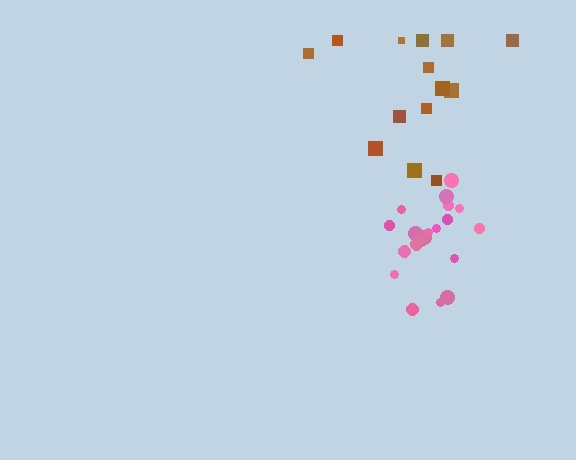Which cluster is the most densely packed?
Pink.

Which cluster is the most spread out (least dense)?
Brown.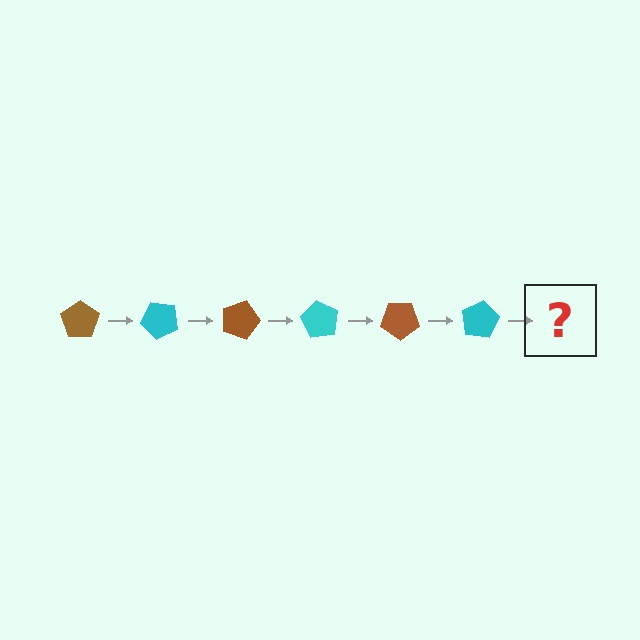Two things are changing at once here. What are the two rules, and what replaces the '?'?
The two rules are that it rotates 45 degrees each step and the color cycles through brown and cyan. The '?' should be a brown pentagon, rotated 270 degrees from the start.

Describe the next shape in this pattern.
It should be a brown pentagon, rotated 270 degrees from the start.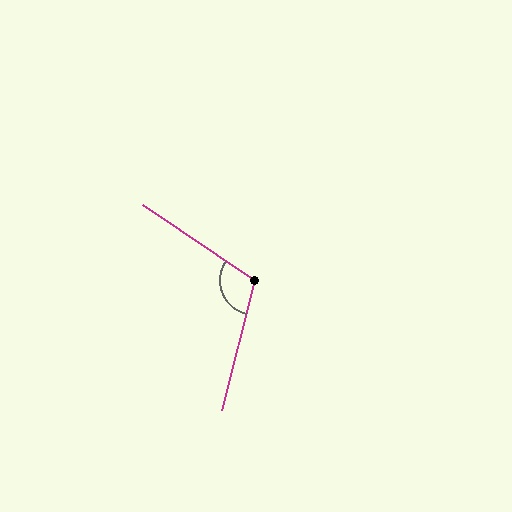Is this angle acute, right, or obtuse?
It is obtuse.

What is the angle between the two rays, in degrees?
Approximately 110 degrees.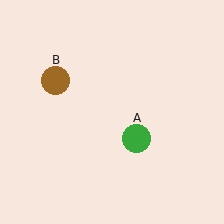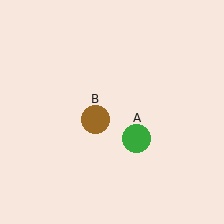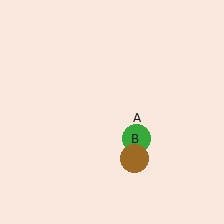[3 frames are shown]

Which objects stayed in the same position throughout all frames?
Green circle (object A) remained stationary.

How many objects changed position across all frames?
1 object changed position: brown circle (object B).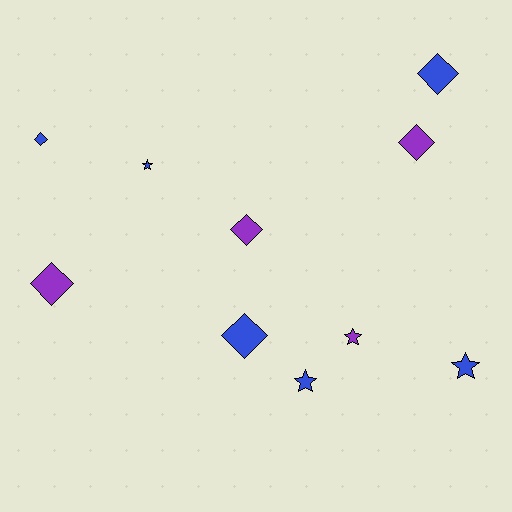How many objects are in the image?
There are 10 objects.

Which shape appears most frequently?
Diamond, with 6 objects.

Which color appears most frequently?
Blue, with 6 objects.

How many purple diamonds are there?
There are 3 purple diamonds.